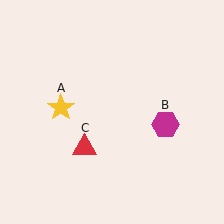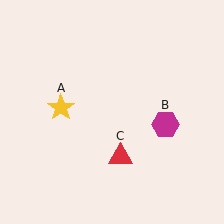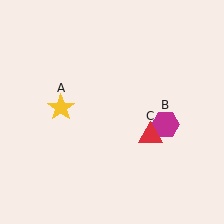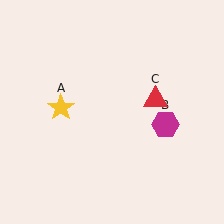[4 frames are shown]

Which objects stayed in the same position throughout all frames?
Yellow star (object A) and magenta hexagon (object B) remained stationary.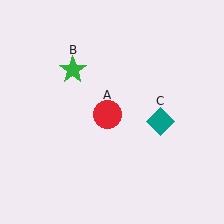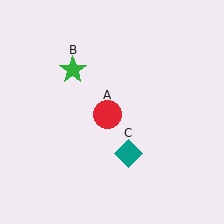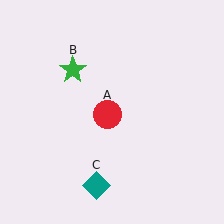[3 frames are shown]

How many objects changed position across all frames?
1 object changed position: teal diamond (object C).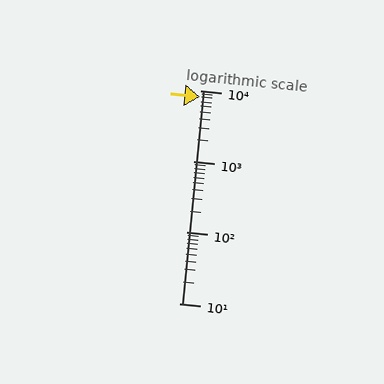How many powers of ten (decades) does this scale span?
The scale spans 3 decades, from 10 to 10000.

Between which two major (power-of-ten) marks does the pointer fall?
The pointer is between 1000 and 10000.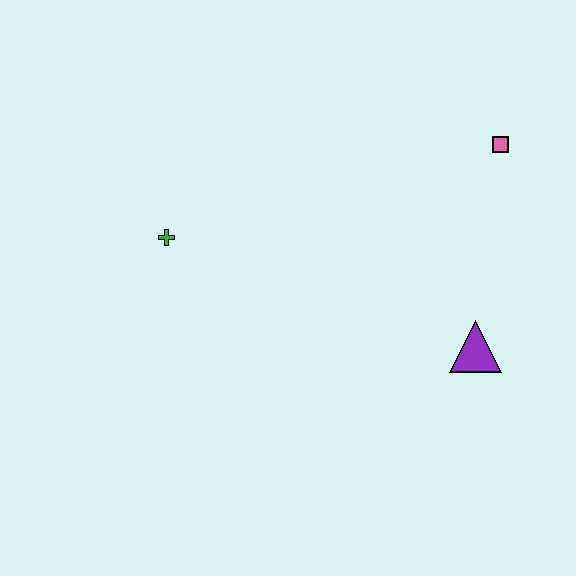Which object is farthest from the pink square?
The green cross is farthest from the pink square.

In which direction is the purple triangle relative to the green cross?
The purple triangle is to the right of the green cross.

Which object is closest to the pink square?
The purple triangle is closest to the pink square.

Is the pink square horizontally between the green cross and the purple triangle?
No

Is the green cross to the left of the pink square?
Yes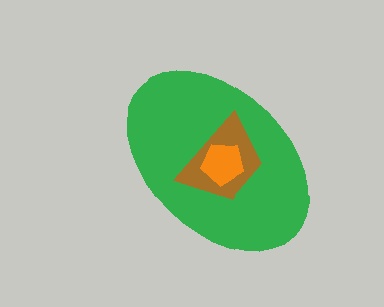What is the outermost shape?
The green ellipse.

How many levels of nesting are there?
3.